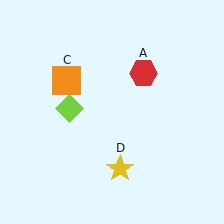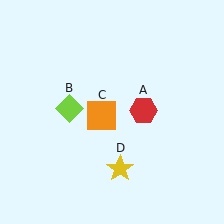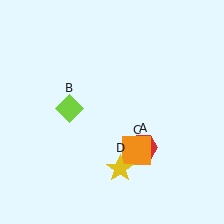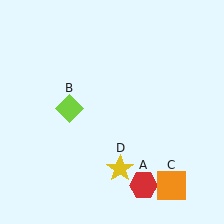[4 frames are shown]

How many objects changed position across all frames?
2 objects changed position: red hexagon (object A), orange square (object C).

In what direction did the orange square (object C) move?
The orange square (object C) moved down and to the right.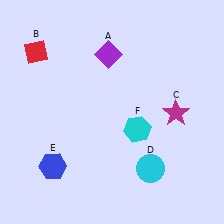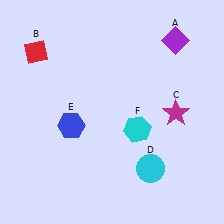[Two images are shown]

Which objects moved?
The objects that moved are: the purple diamond (A), the blue hexagon (E).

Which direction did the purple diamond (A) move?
The purple diamond (A) moved right.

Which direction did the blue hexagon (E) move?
The blue hexagon (E) moved up.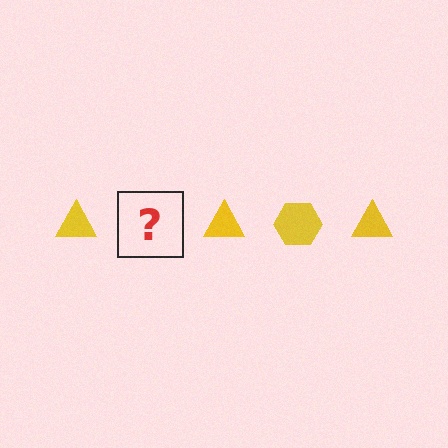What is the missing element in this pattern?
The missing element is a yellow hexagon.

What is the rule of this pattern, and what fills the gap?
The rule is that the pattern cycles through triangle, hexagon shapes in yellow. The gap should be filled with a yellow hexagon.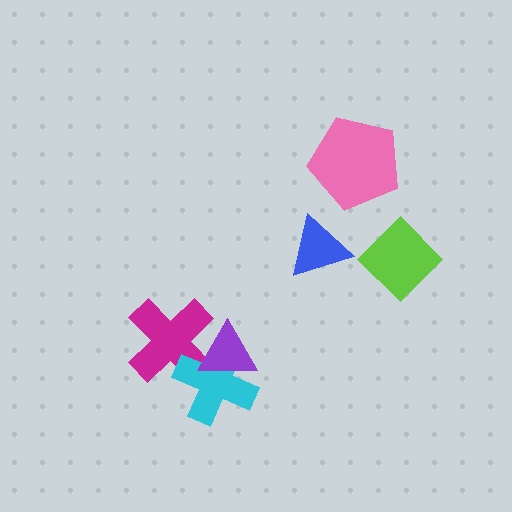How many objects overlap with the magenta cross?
2 objects overlap with the magenta cross.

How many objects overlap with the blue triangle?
0 objects overlap with the blue triangle.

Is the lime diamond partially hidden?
No, no other shape covers it.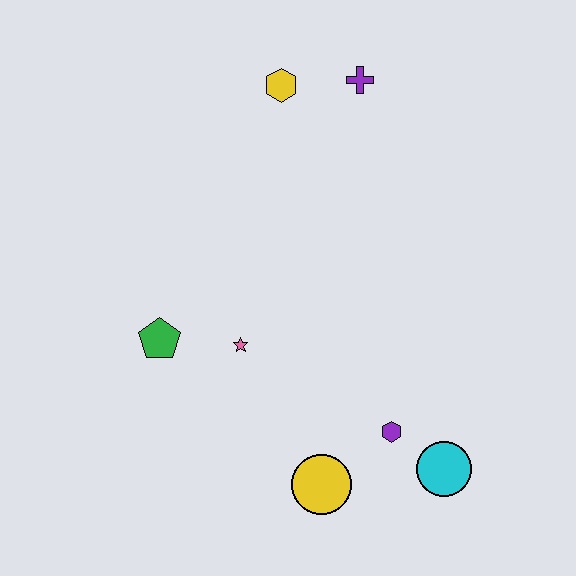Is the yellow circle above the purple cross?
No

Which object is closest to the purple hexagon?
The cyan circle is closest to the purple hexagon.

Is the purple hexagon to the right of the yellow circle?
Yes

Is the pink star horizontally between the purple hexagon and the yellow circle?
No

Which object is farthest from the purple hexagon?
The yellow hexagon is farthest from the purple hexagon.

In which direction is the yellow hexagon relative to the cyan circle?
The yellow hexagon is above the cyan circle.